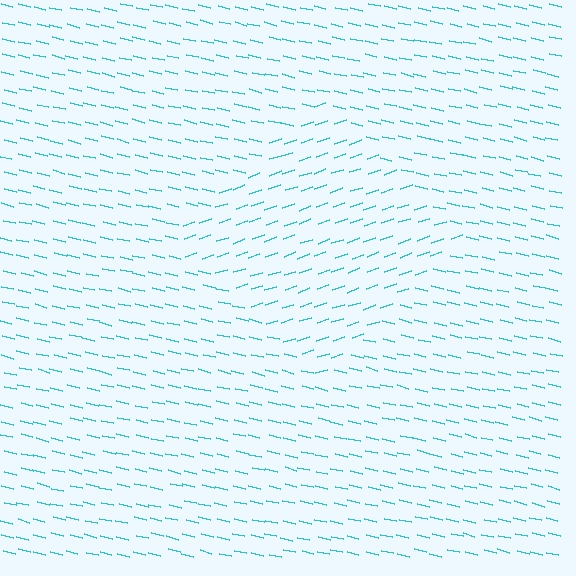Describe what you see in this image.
The image is filled with small cyan line segments. A diamond region in the image has lines oriented differently from the surrounding lines, creating a visible texture boundary.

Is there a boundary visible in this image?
Yes, there is a texture boundary formed by a change in line orientation.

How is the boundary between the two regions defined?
The boundary is defined purely by a change in line orientation (approximately 32 degrees difference). All lines are the same color and thickness.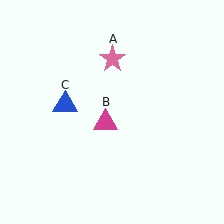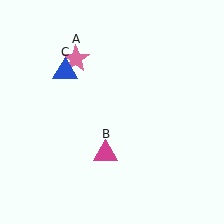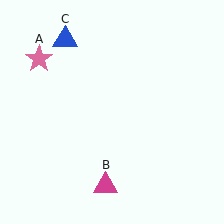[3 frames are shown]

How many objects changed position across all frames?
3 objects changed position: pink star (object A), magenta triangle (object B), blue triangle (object C).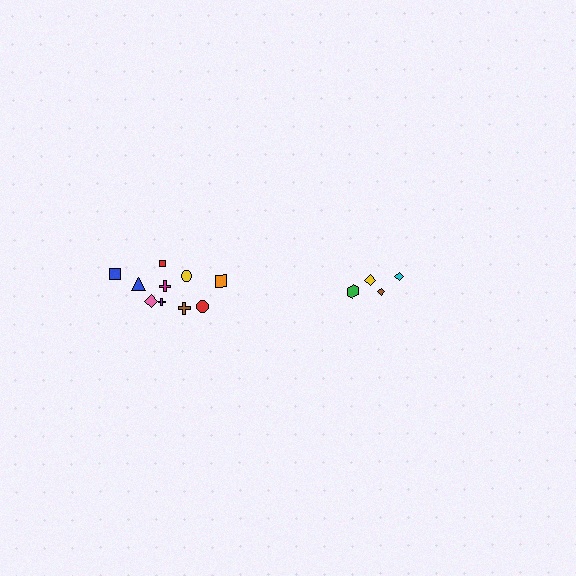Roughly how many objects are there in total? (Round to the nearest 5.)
Roughly 15 objects in total.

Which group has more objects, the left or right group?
The left group.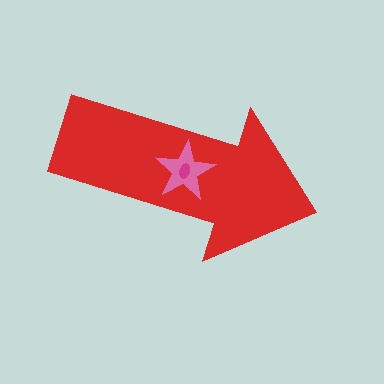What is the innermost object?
The magenta ellipse.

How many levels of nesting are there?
3.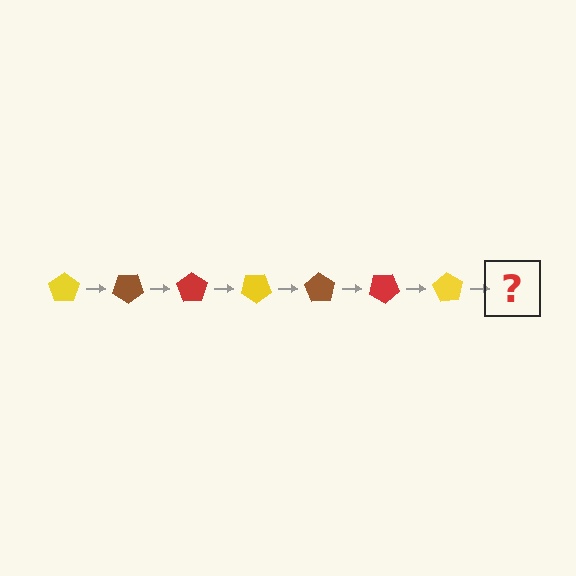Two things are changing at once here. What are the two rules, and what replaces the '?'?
The two rules are that it rotates 35 degrees each step and the color cycles through yellow, brown, and red. The '?' should be a brown pentagon, rotated 245 degrees from the start.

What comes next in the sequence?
The next element should be a brown pentagon, rotated 245 degrees from the start.